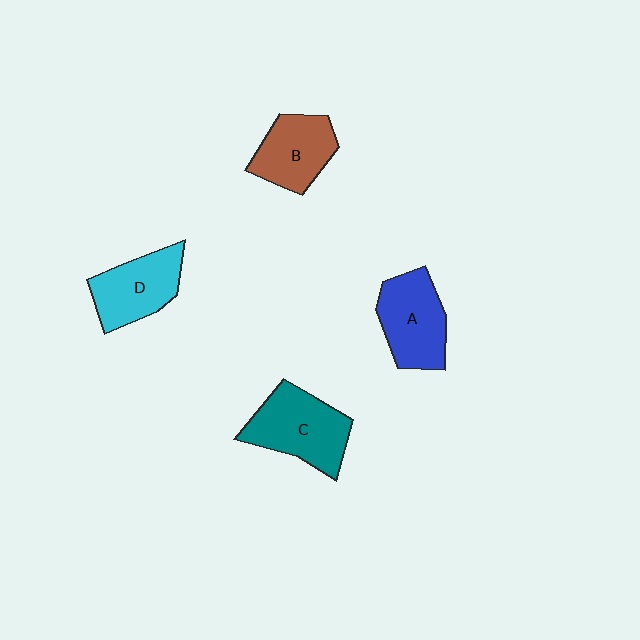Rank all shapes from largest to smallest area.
From largest to smallest: C (teal), A (blue), D (cyan), B (brown).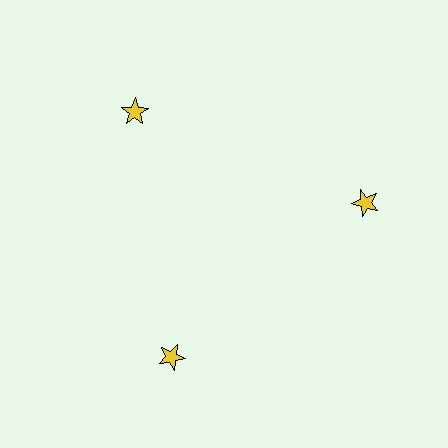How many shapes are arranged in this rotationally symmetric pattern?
There are 3 shapes, arranged in 3 groups of 1.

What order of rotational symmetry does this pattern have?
This pattern has 3-fold rotational symmetry.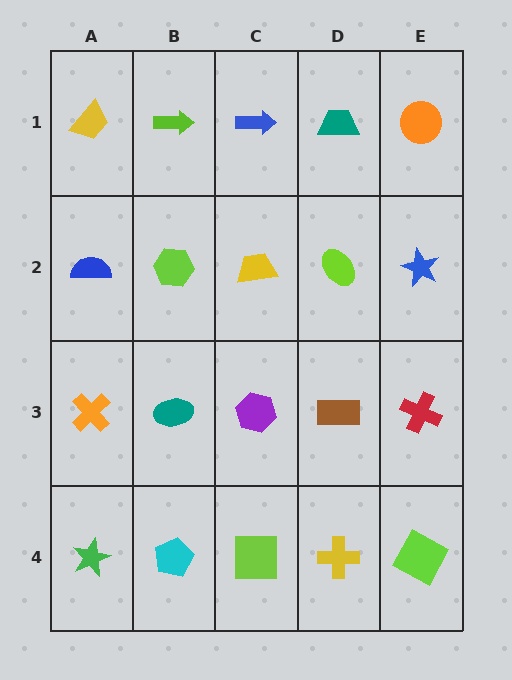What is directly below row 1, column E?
A blue star.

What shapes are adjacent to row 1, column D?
A lime ellipse (row 2, column D), a blue arrow (row 1, column C), an orange circle (row 1, column E).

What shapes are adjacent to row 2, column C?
A blue arrow (row 1, column C), a purple hexagon (row 3, column C), a lime hexagon (row 2, column B), a lime ellipse (row 2, column D).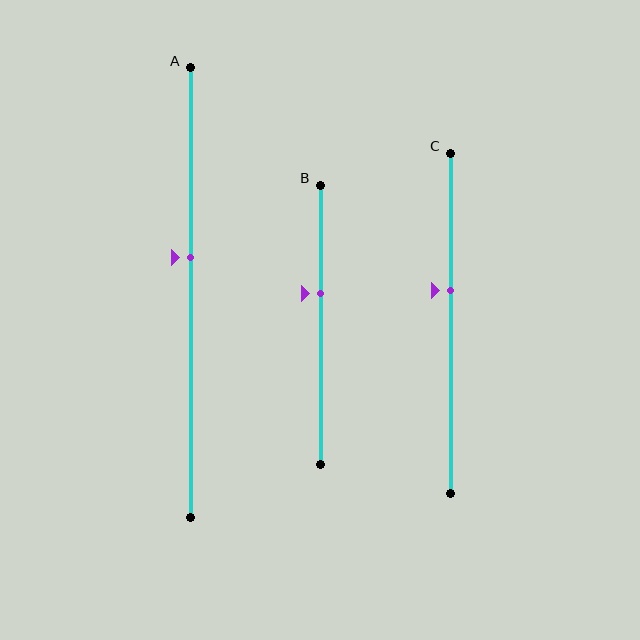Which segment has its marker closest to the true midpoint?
Segment A has its marker closest to the true midpoint.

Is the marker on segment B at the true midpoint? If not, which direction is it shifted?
No, the marker on segment B is shifted upward by about 11% of the segment length.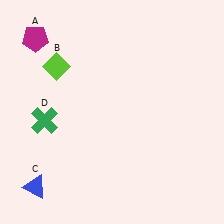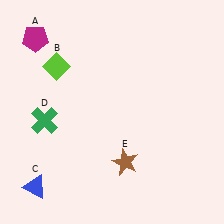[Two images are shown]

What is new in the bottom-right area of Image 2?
A brown star (E) was added in the bottom-right area of Image 2.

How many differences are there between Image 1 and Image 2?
There is 1 difference between the two images.